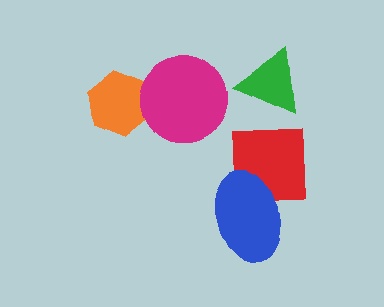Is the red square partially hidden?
Yes, it is partially covered by another shape.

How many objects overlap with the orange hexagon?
1 object overlaps with the orange hexagon.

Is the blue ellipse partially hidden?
No, no other shape covers it.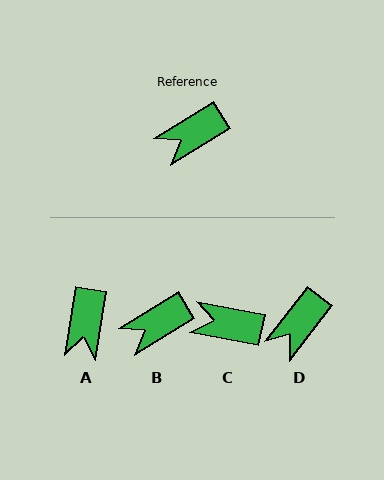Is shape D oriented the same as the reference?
No, it is off by about 20 degrees.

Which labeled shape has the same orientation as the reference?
B.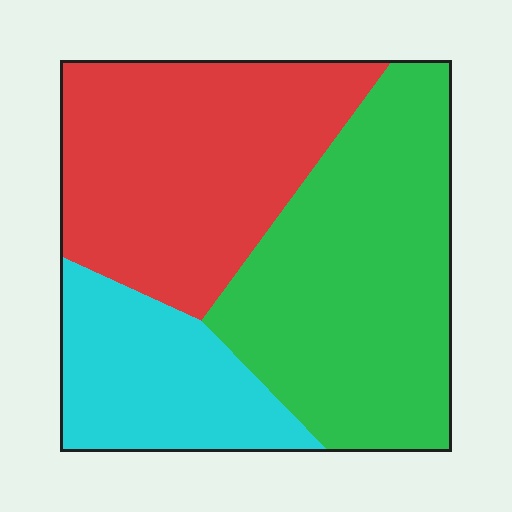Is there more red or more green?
Green.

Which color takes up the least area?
Cyan, at roughly 20%.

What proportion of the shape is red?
Red takes up between a quarter and a half of the shape.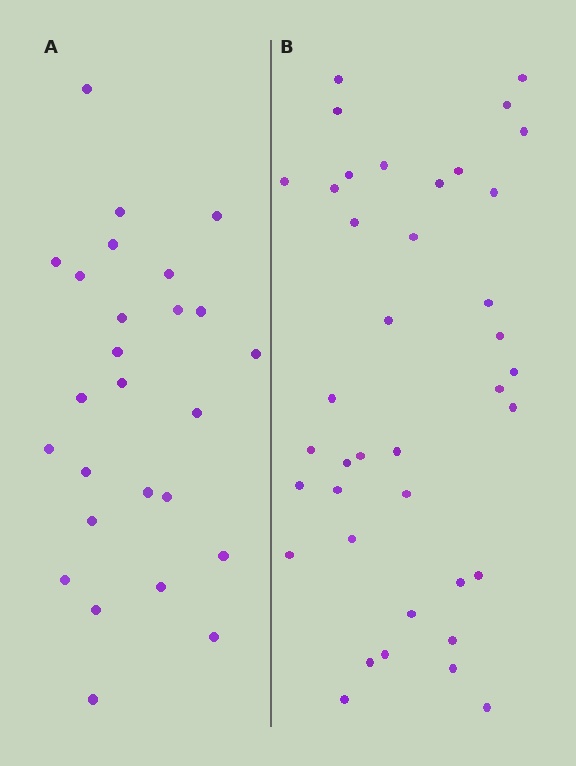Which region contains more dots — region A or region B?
Region B (the right region) has more dots.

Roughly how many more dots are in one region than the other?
Region B has approximately 15 more dots than region A.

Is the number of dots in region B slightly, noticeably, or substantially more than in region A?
Region B has substantially more. The ratio is roughly 1.5 to 1.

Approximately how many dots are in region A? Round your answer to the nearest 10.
About 30 dots. (The exact count is 26, which rounds to 30.)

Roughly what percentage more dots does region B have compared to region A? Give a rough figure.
About 50% more.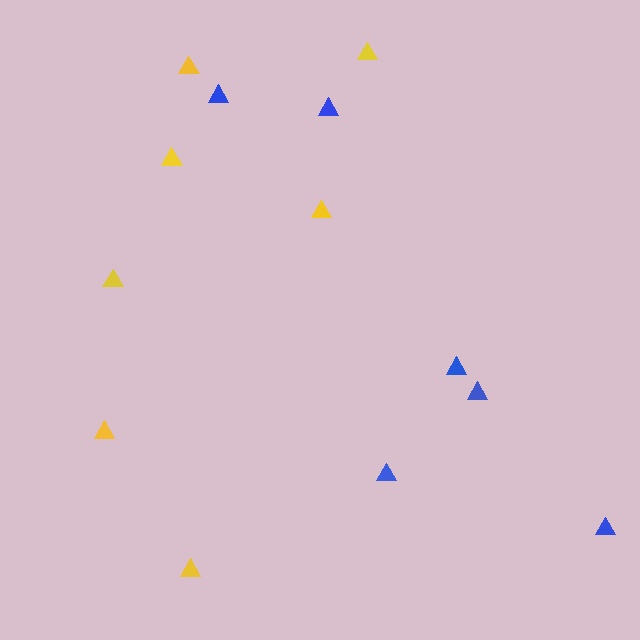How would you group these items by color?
There are 2 groups: one group of blue triangles (6) and one group of yellow triangles (7).